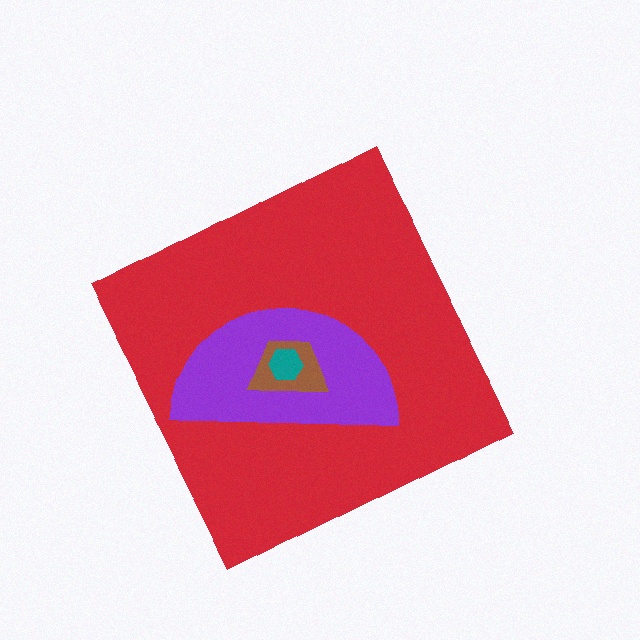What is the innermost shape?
The teal hexagon.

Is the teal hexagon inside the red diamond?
Yes.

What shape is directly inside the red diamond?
The purple semicircle.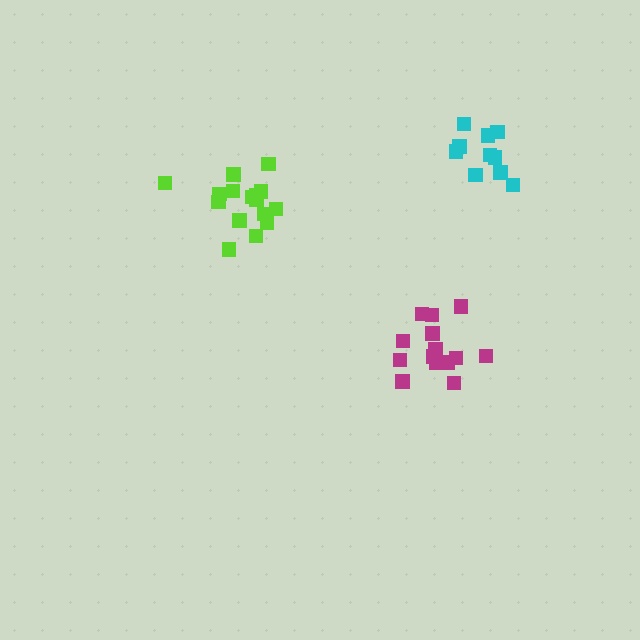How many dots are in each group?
Group 1: 10 dots, Group 2: 14 dots, Group 3: 16 dots (40 total).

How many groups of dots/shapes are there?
There are 3 groups.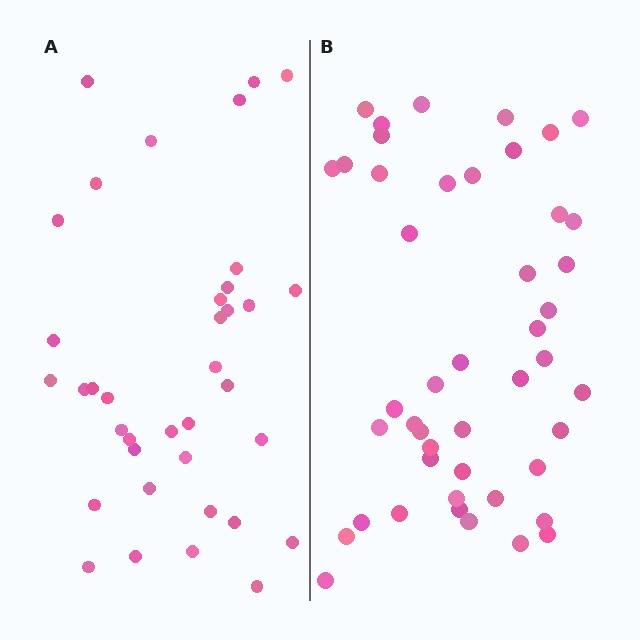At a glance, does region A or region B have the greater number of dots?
Region B (the right region) has more dots.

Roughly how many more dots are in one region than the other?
Region B has roughly 8 or so more dots than region A.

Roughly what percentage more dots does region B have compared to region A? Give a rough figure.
About 25% more.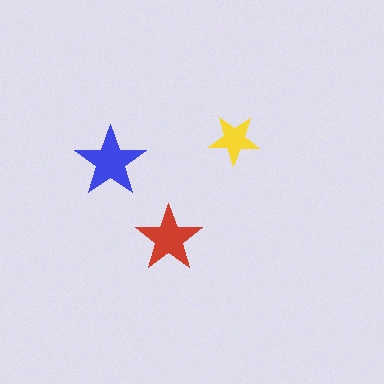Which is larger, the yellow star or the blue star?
The blue one.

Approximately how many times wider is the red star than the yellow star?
About 1.5 times wider.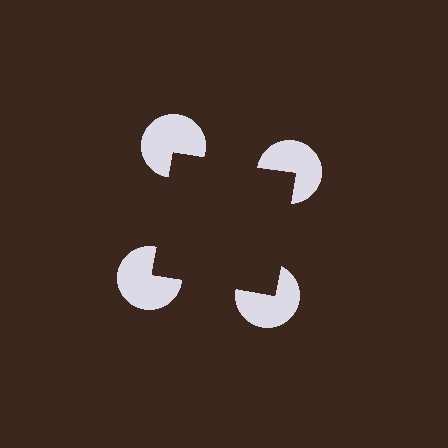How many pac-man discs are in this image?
There are 4 — one at each vertex of the illusory square.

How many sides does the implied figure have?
4 sides.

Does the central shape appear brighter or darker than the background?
It typically appears slightly darker than the background, even though no actual brightness change is drawn.